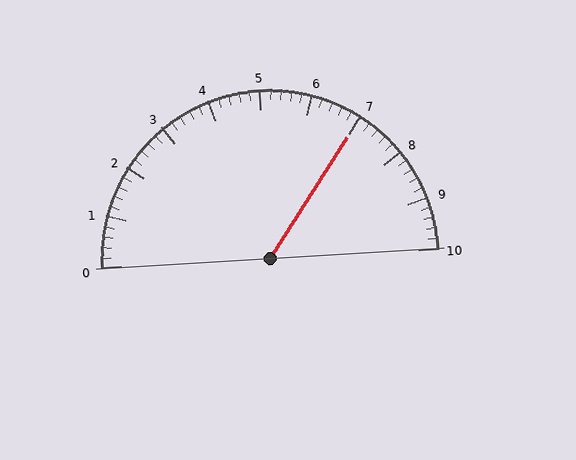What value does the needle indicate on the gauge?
The needle indicates approximately 7.0.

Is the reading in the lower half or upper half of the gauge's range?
The reading is in the upper half of the range (0 to 10).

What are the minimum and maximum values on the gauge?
The gauge ranges from 0 to 10.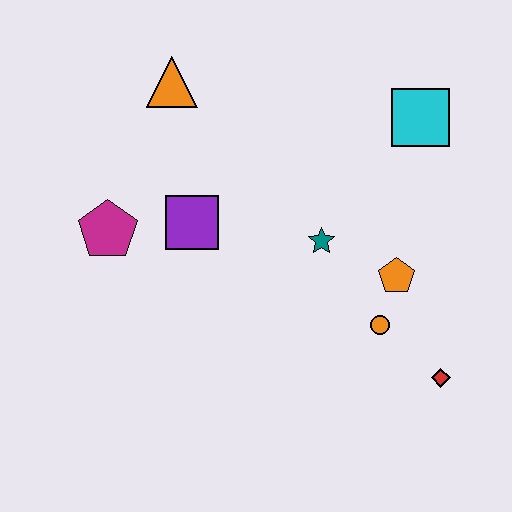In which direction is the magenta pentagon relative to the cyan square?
The magenta pentagon is to the left of the cyan square.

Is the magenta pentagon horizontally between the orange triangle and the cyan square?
No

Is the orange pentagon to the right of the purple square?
Yes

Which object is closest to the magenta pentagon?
The purple square is closest to the magenta pentagon.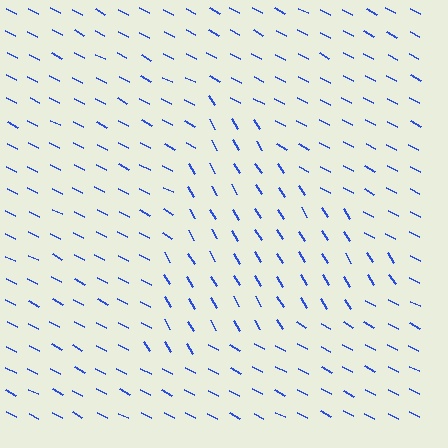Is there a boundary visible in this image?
Yes, there is a texture boundary formed by a change in line orientation.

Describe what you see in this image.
The image is filled with small blue line segments. A triangle region in the image has lines oriented differently from the surrounding lines, creating a visible texture boundary.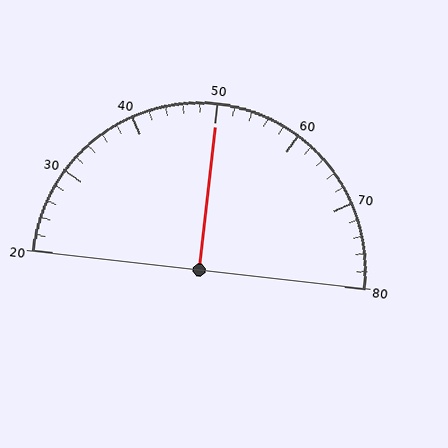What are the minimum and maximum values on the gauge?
The gauge ranges from 20 to 80.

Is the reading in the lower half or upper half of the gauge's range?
The reading is in the upper half of the range (20 to 80).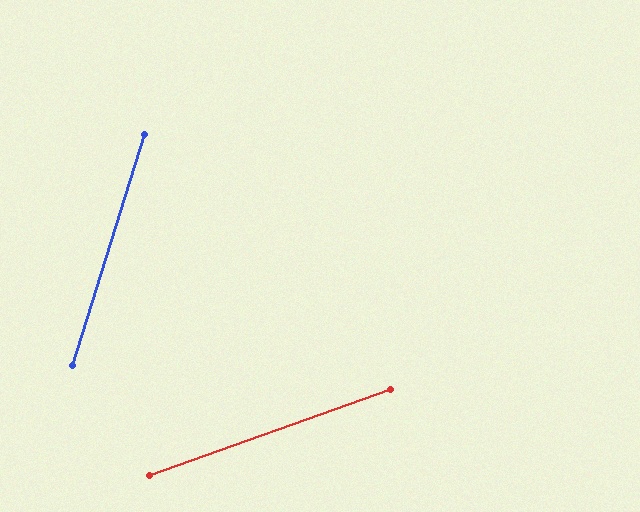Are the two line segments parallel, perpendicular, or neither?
Neither parallel nor perpendicular — they differ by about 53°.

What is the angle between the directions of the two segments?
Approximately 53 degrees.